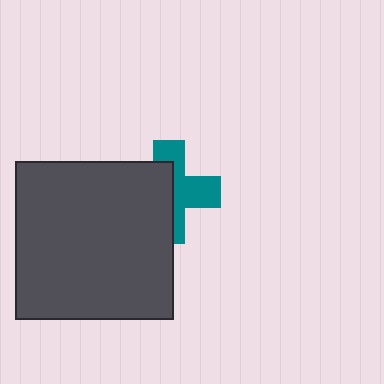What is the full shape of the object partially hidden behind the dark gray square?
The partially hidden object is a teal cross.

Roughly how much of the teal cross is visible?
About half of it is visible (roughly 50%).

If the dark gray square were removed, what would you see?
You would see the complete teal cross.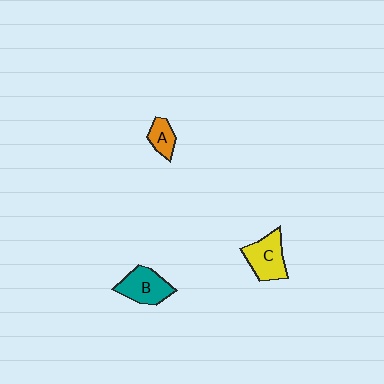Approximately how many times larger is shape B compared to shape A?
Approximately 1.9 times.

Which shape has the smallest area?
Shape A (orange).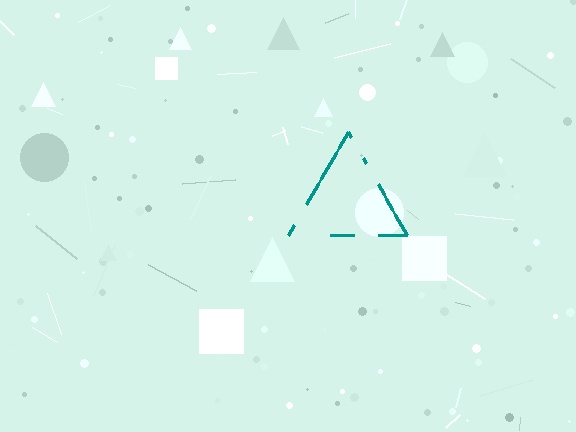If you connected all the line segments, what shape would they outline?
They would outline a triangle.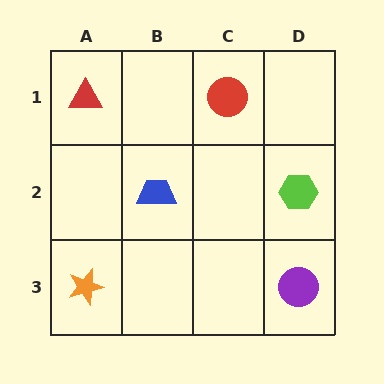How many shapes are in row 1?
2 shapes.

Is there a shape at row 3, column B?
No, that cell is empty.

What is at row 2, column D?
A lime hexagon.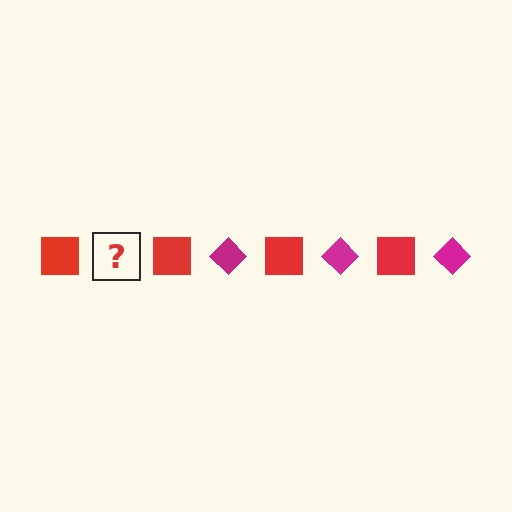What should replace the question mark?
The question mark should be replaced with a magenta diamond.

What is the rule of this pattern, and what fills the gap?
The rule is that the pattern alternates between red square and magenta diamond. The gap should be filled with a magenta diamond.